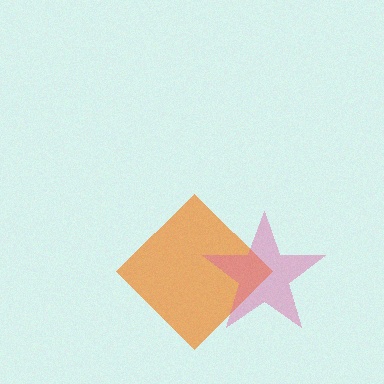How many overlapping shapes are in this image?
There are 2 overlapping shapes in the image.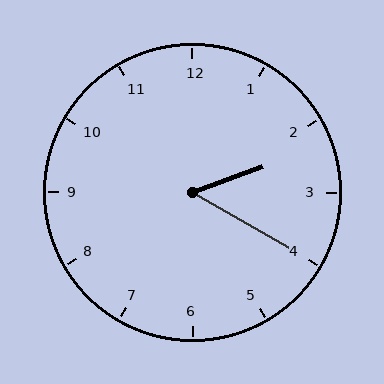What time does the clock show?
2:20.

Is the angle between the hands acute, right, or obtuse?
It is acute.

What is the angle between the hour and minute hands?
Approximately 50 degrees.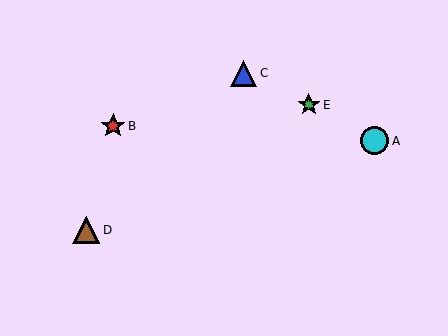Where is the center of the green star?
The center of the green star is at (309, 105).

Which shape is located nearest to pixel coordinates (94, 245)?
The brown triangle (labeled D) at (86, 230) is nearest to that location.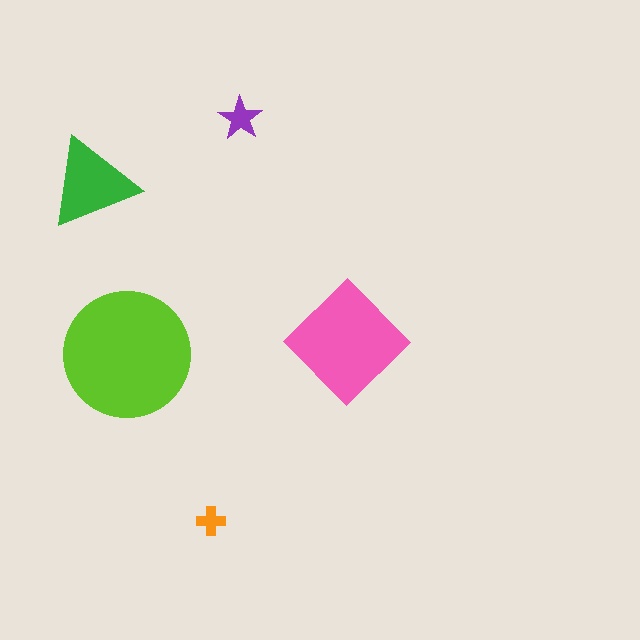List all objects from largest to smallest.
The lime circle, the pink diamond, the green triangle, the purple star, the orange cross.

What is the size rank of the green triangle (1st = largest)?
3rd.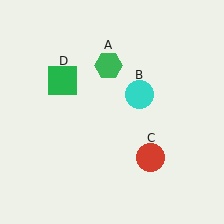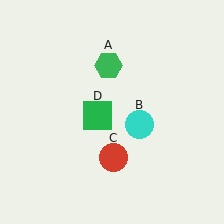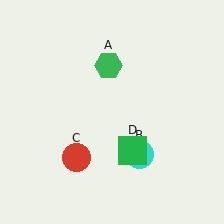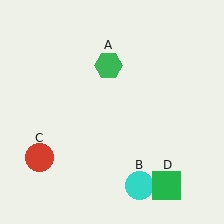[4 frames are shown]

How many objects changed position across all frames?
3 objects changed position: cyan circle (object B), red circle (object C), green square (object D).